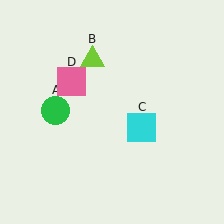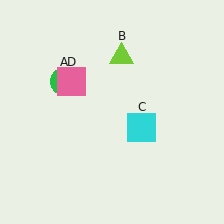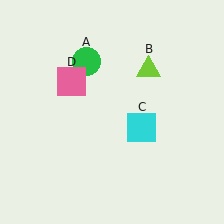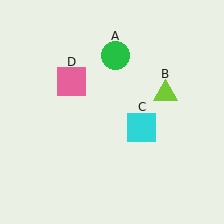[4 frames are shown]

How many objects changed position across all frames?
2 objects changed position: green circle (object A), lime triangle (object B).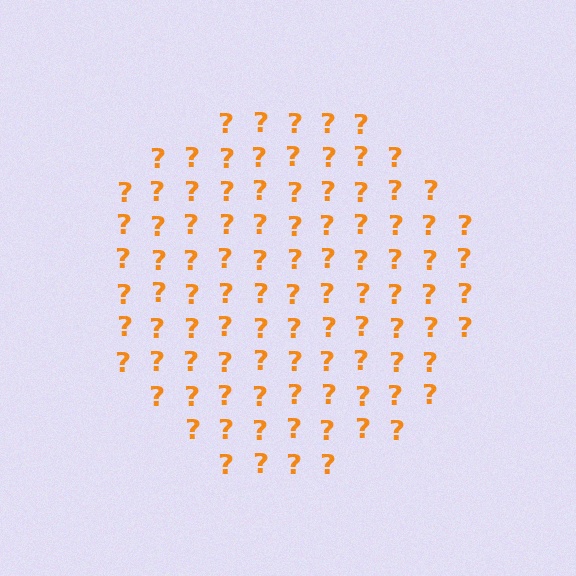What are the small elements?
The small elements are question marks.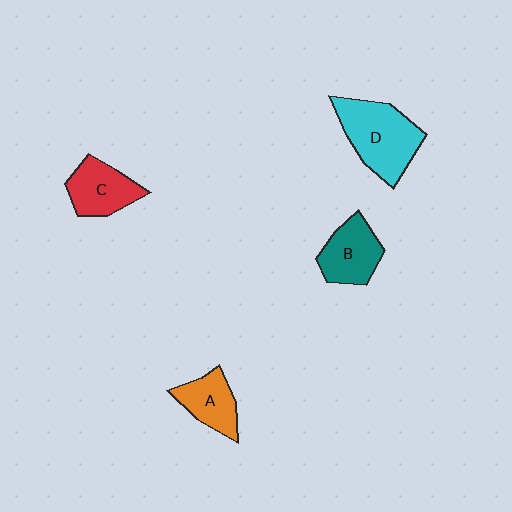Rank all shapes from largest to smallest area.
From largest to smallest: D (cyan), B (teal), C (red), A (orange).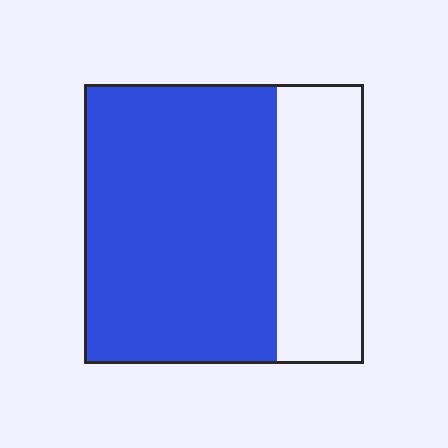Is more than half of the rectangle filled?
Yes.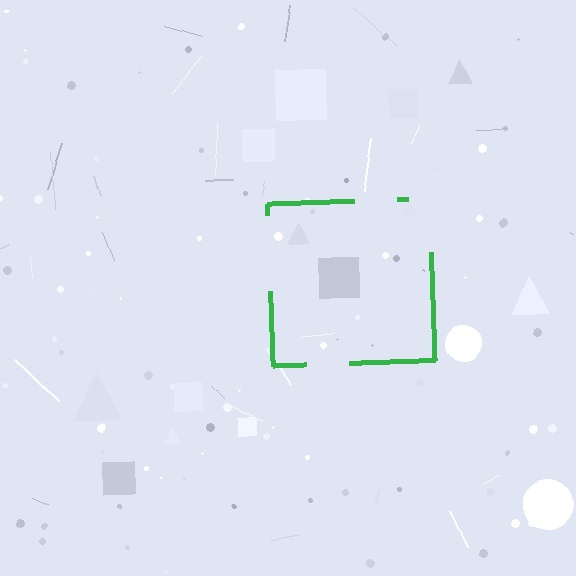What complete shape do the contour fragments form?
The contour fragments form a square.